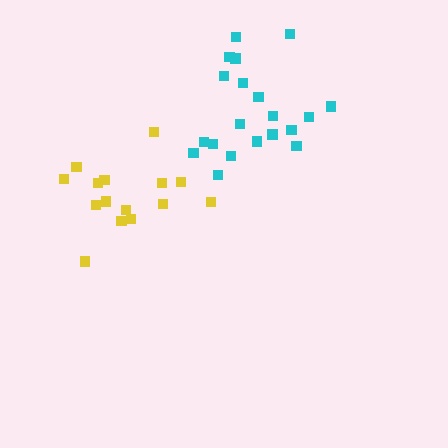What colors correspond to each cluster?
The clusters are colored: cyan, yellow.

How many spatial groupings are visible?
There are 2 spatial groupings.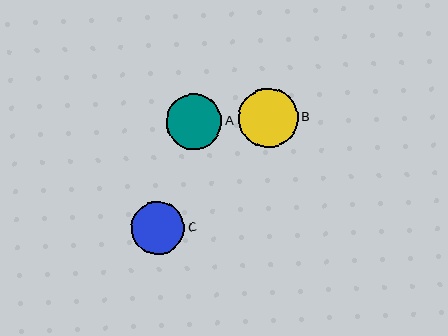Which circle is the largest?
Circle B is the largest with a size of approximately 59 pixels.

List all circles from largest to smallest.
From largest to smallest: B, A, C.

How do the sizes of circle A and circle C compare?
Circle A and circle C are approximately the same size.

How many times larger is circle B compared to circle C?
Circle B is approximately 1.1 times the size of circle C.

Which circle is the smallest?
Circle C is the smallest with a size of approximately 53 pixels.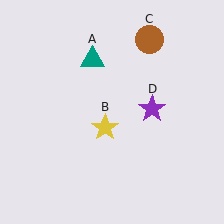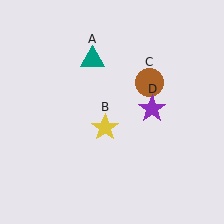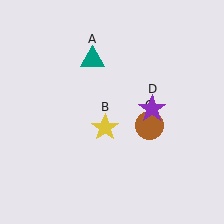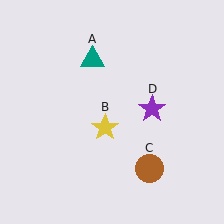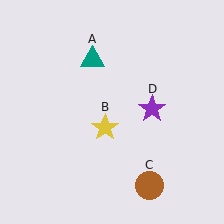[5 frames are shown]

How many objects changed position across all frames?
1 object changed position: brown circle (object C).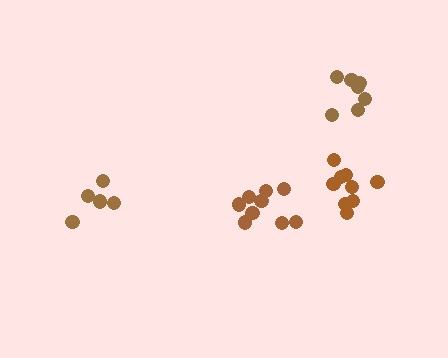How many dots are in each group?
Group 1: 9 dots, Group 2: 10 dots, Group 3: 7 dots, Group 4: 5 dots (31 total).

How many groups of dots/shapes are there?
There are 4 groups.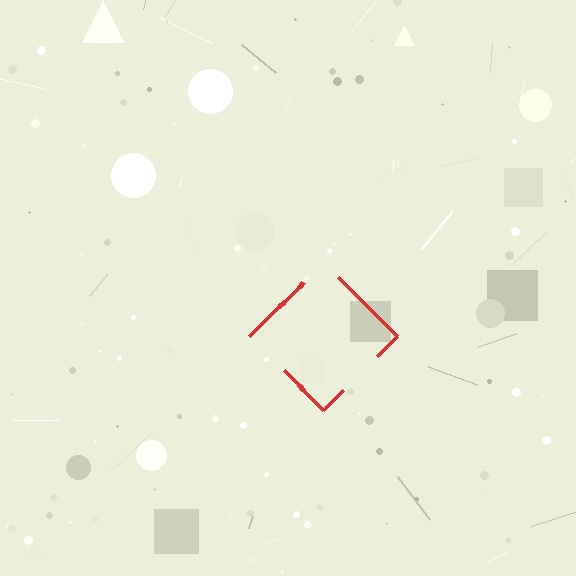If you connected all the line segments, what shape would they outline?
They would outline a diamond.